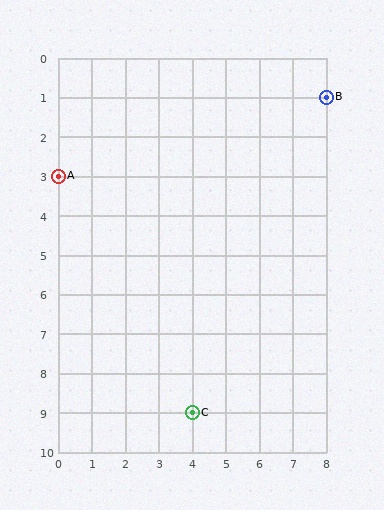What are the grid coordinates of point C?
Point C is at grid coordinates (4, 9).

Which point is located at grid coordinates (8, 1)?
Point B is at (8, 1).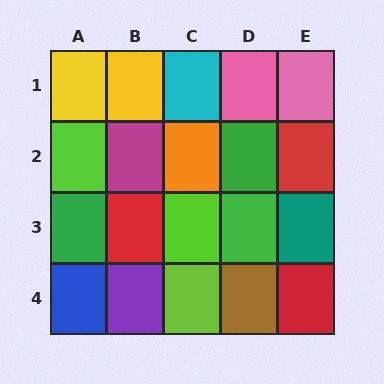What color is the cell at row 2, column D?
Green.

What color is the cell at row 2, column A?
Lime.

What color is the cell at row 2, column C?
Orange.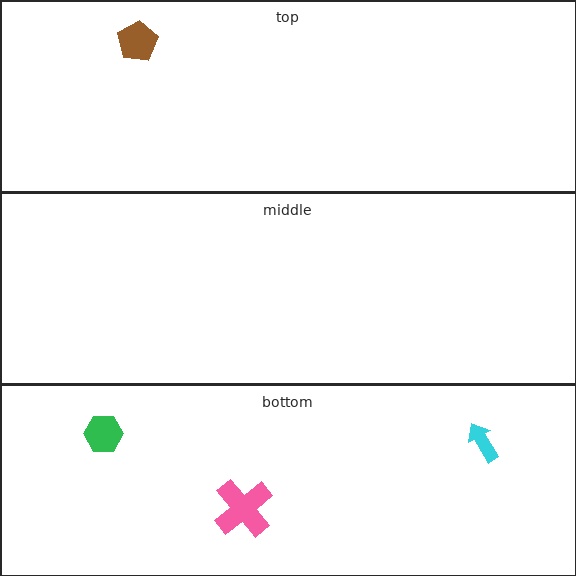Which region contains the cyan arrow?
The bottom region.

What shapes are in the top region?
The brown pentagon.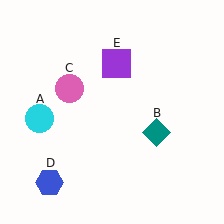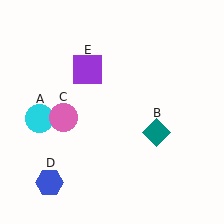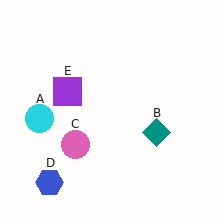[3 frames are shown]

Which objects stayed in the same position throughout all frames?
Cyan circle (object A) and teal diamond (object B) and blue hexagon (object D) remained stationary.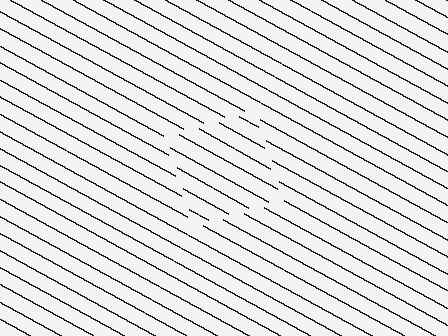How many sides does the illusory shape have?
4 sides — the line-ends trace a square.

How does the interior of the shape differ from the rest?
The interior of the shape contains the same grating, shifted by half a period — the contour is defined by the phase discontinuity where line-ends from the inner and outer gratings abut.